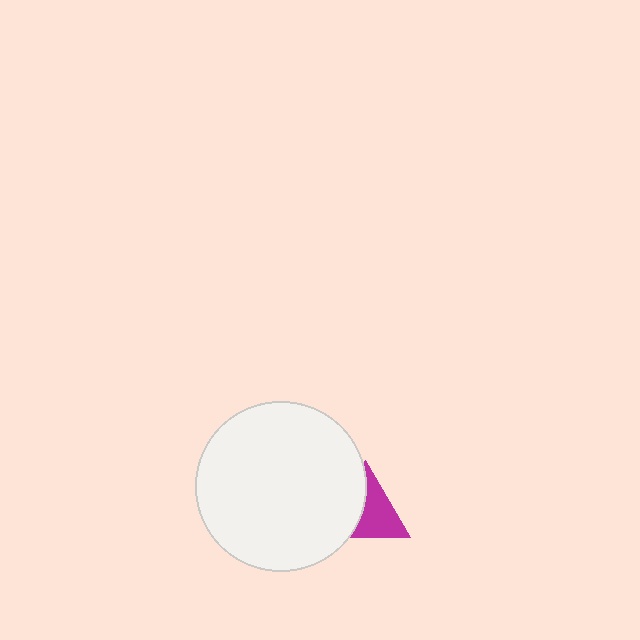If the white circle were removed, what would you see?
You would see the complete magenta triangle.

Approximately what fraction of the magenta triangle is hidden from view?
Roughly 44% of the magenta triangle is hidden behind the white circle.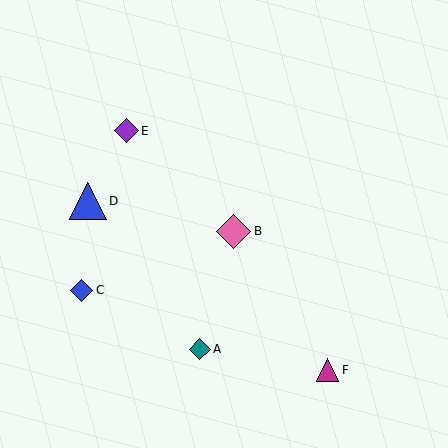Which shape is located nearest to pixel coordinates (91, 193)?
The blue triangle (labeled D) at (88, 201) is nearest to that location.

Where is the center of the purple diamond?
The center of the purple diamond is at (126, 131).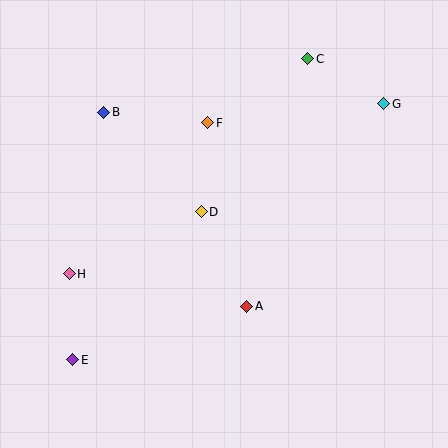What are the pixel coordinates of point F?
Point F is at (208, 123).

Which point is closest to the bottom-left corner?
Point E is closest to the bottom-left corner.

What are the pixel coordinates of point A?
Point A is at (247, 306).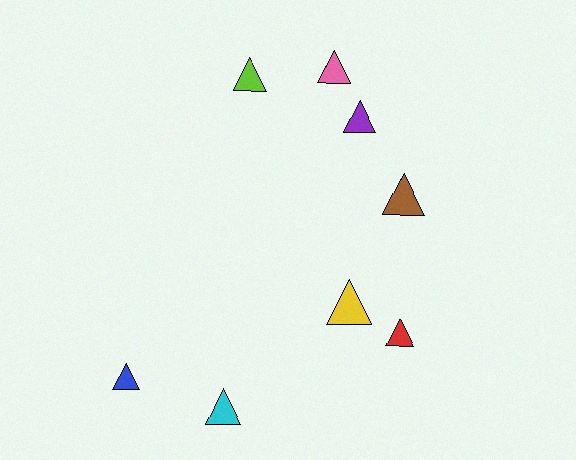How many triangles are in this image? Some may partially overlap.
There are 8 triangles.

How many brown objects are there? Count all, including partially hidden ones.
There is 1 brown object.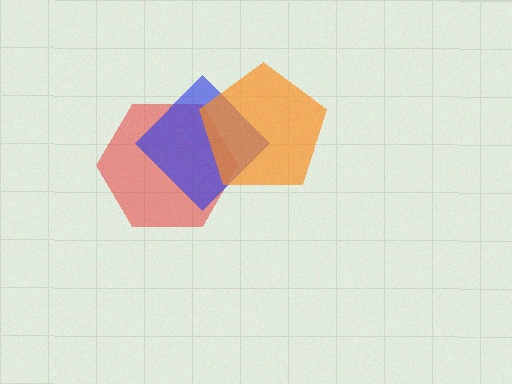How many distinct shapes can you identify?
There are 3 distinct shapes: a red hexagon, a blue diamond, an orange pentagon.